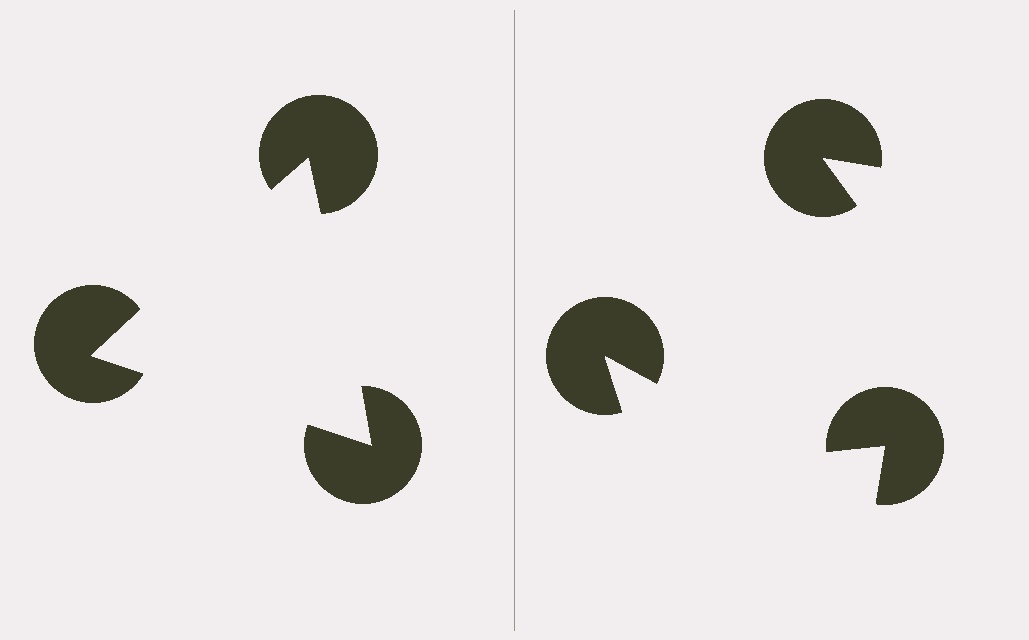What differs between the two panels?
The pac-man discs are positioned identically on both sides; only the wedge orientations differ. On the left they align to a triangle; on the right they are misaligned.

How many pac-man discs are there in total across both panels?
6 — 3 on each side.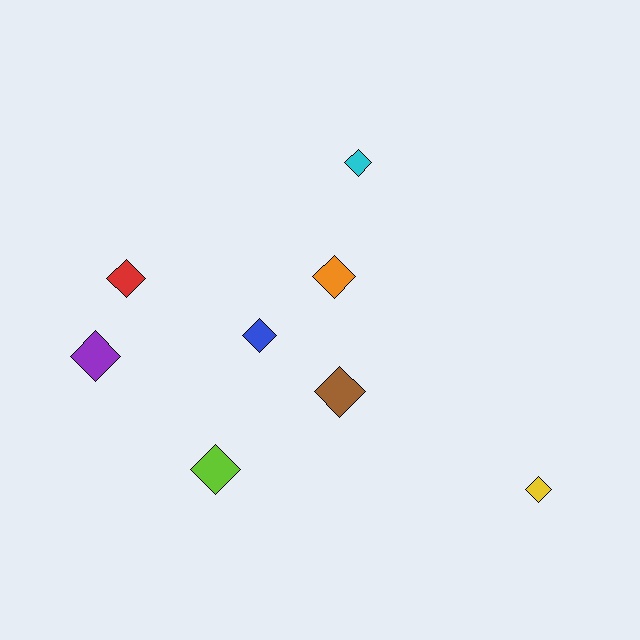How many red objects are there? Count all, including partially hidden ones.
There is 1 red object.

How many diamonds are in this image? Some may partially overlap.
There are 8 diamonds.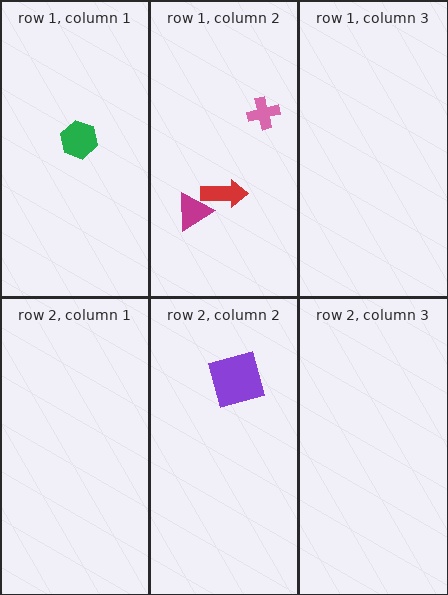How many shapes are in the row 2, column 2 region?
1.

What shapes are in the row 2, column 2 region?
The purple square.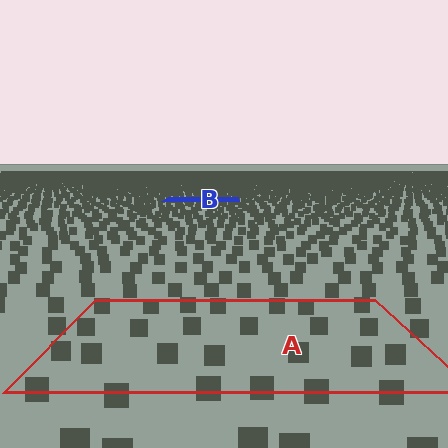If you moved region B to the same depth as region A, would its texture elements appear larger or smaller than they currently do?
They would appear larger. At a closer depth, the same texture elements are projected at a bigger on-screen size.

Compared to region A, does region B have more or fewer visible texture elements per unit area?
Region B has more texture elements per unit area — they are packed more densely because it is farther away.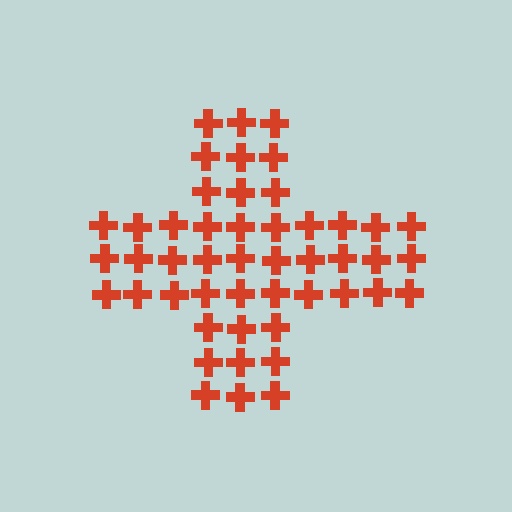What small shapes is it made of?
It is made of small crosses.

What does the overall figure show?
The overall figure shows a cross.